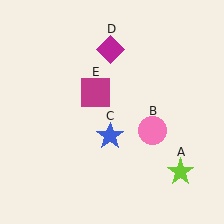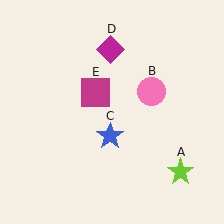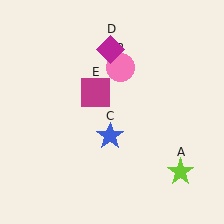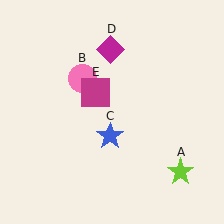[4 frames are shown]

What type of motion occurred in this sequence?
The pink circle (object B) rotated counterclockwise around the center of the scene.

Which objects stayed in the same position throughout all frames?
Lime star (object A) and blue star (object C) and magenta diamond (object D) and magenta square (object E) remained stationary.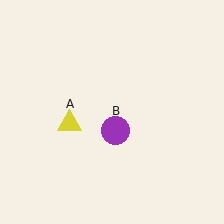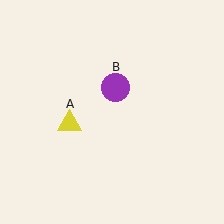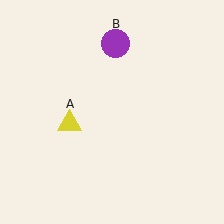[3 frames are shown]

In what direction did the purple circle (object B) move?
The purple circle (object B) moved up.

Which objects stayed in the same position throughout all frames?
Yellow triangle (object A) remained stationary.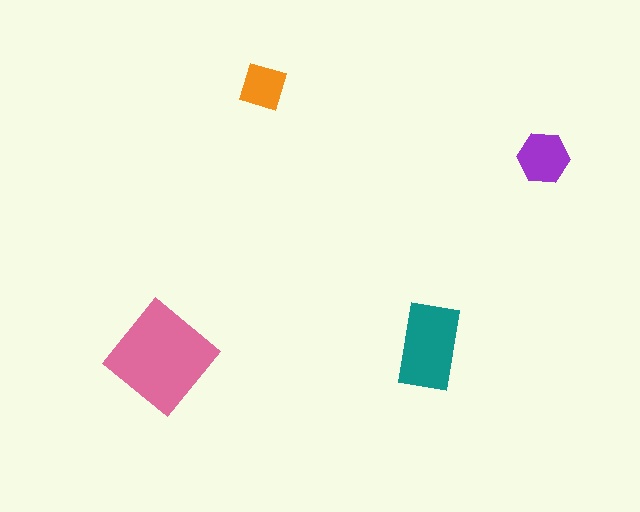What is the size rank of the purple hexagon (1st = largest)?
3rd.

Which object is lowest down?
The pink diamond is bottommost.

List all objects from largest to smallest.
The pink diamond, the teal rectangle, the purple hexagon, the orange diamond.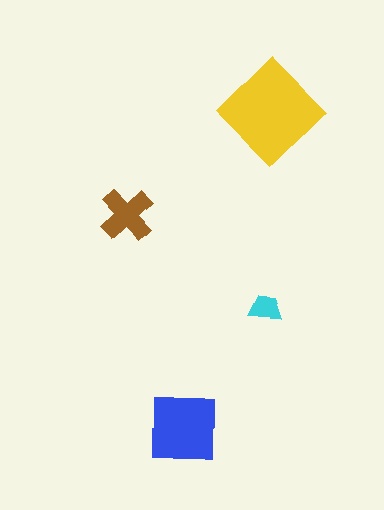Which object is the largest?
The yellow diamond.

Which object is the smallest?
The cyan trapezoid.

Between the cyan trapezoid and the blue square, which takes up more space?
The blue square.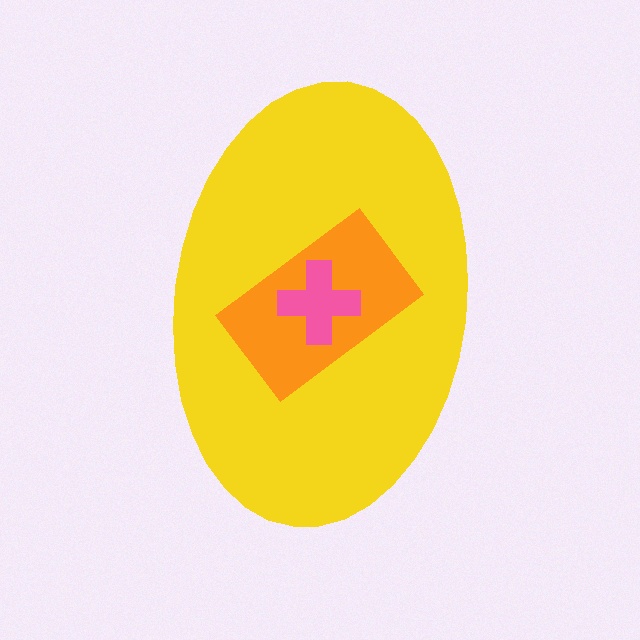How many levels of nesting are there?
3.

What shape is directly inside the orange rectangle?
The pink cross.